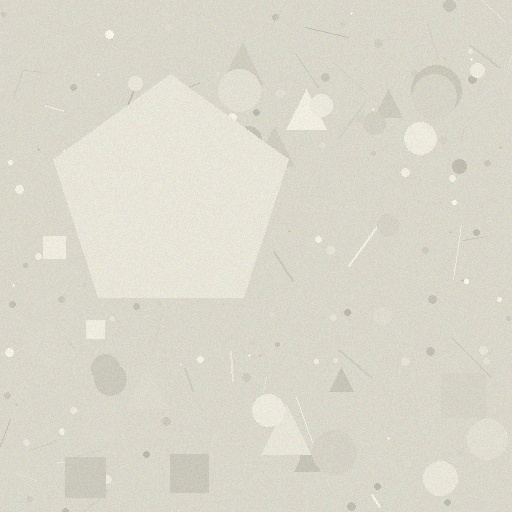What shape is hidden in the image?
A pentagon is hidden in the image.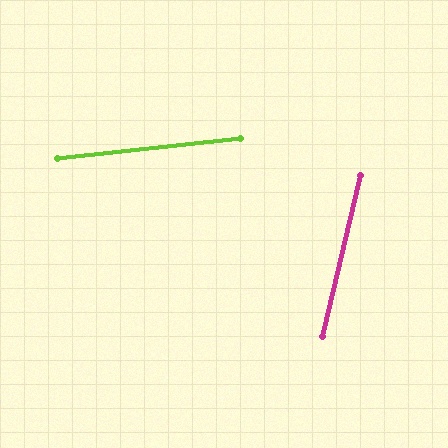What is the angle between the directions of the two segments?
Approximately 71 degrees.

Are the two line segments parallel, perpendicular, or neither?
Neither parallel nor perpendicular — they differ by about 71°.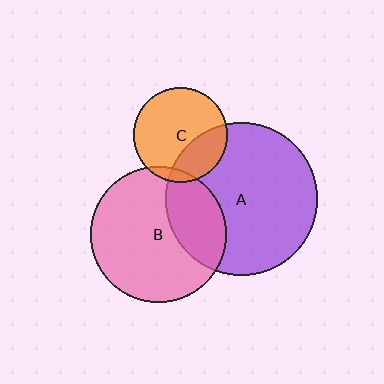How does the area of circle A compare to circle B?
Approximately 1.3 times.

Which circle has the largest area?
Circle A (purple).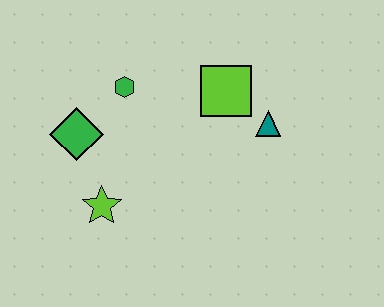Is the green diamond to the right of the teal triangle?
No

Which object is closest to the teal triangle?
The lime square is closest to the teal triangle.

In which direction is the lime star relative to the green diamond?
The lime star is below the green diamond.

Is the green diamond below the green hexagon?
Yes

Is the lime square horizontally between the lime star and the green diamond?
No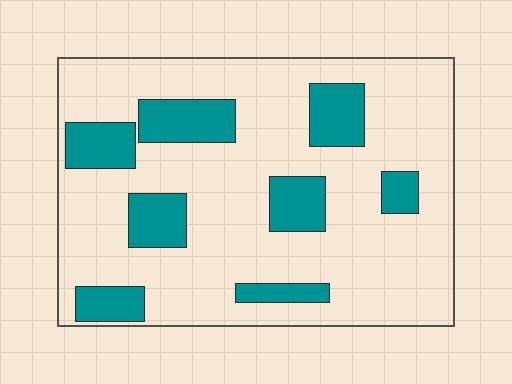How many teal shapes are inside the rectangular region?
8.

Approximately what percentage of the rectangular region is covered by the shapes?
Approximately 20%.